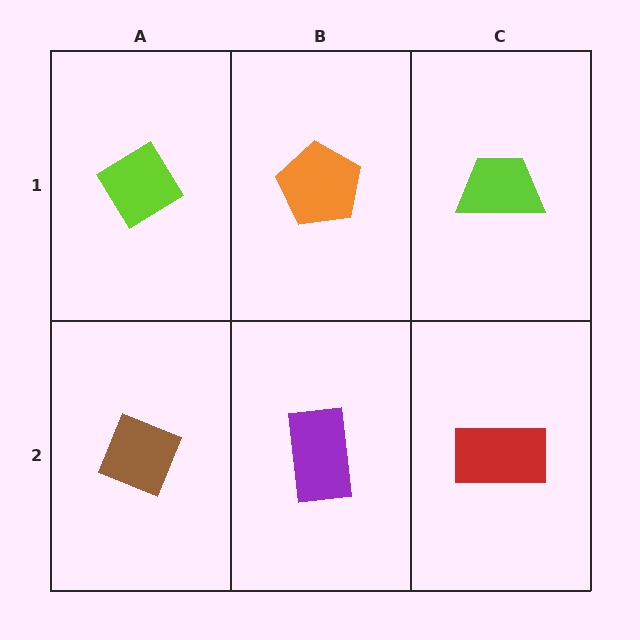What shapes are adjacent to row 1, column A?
A brown diamond (row 2, column A), an orange pentagon (row 1, column B).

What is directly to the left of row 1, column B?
A lime diamond.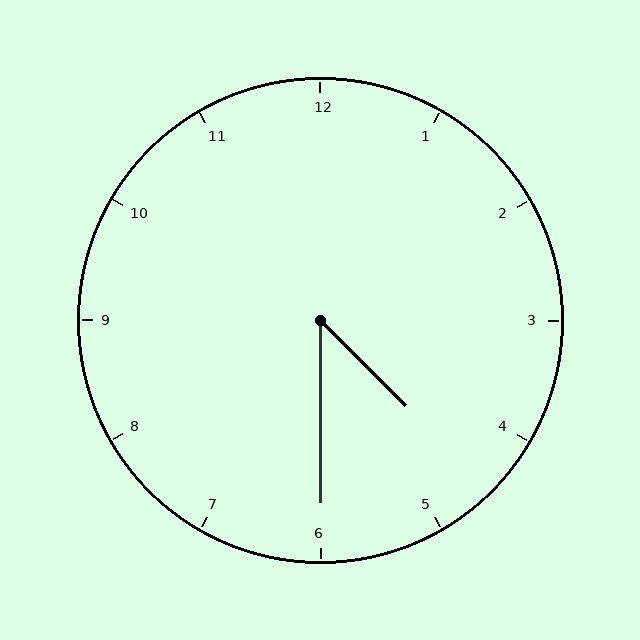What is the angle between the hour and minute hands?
Approximately 45 degrees.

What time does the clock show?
4:30.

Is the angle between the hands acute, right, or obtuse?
It is acute.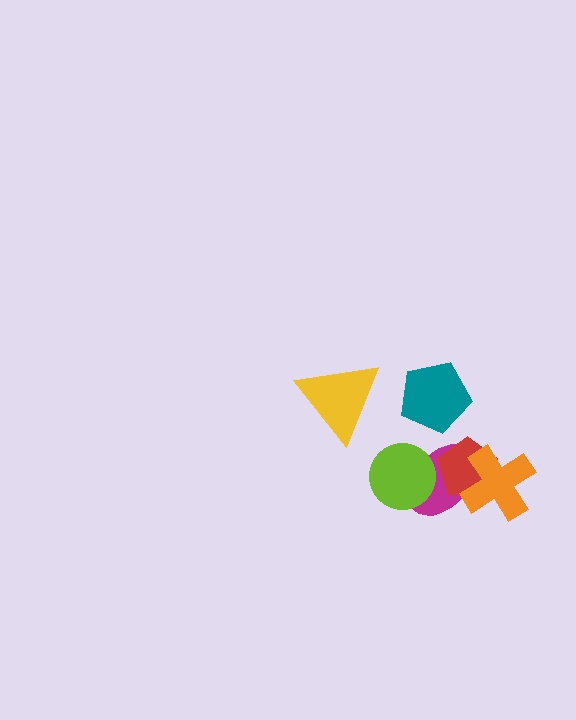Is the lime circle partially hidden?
No, no other shape covers it.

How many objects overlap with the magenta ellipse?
3 objects overlap with the magenta ellipse.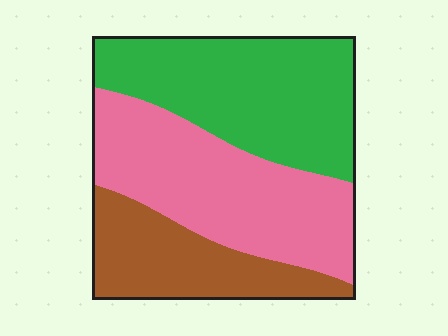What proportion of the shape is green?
Green covers roughly 40% of the shape.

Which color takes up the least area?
Brown, at roughly 25%.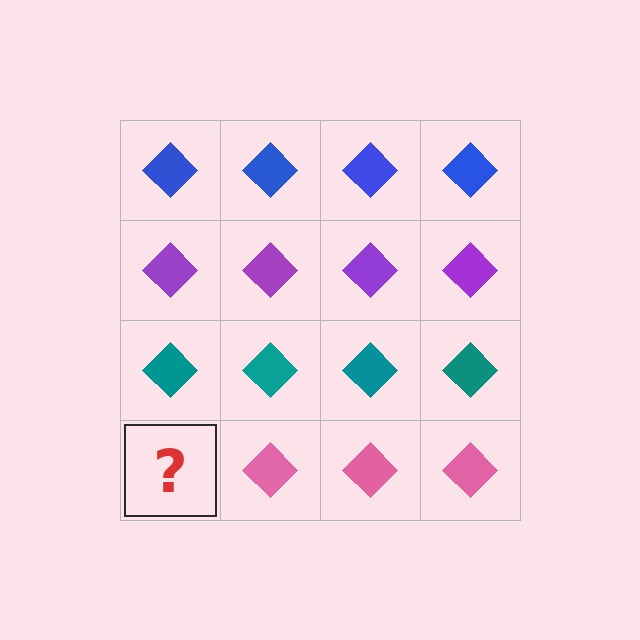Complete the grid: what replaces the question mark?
The question mark should be replaced with a pink diamond.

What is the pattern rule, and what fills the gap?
The rule is that each row has a consistent color. The gap should be filled with a pink diamond.